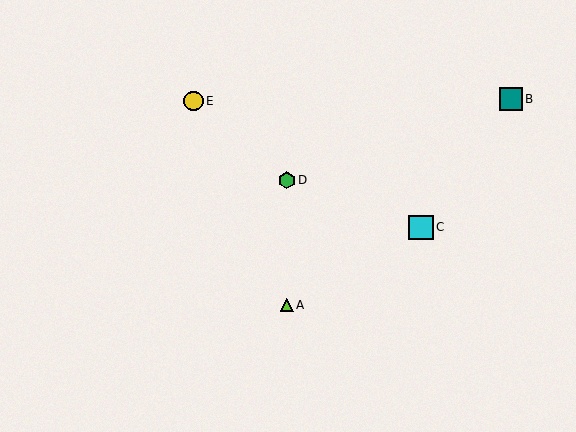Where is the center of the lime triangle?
The center of the lime triangle is at (287, 305).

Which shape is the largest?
The cyan square (labeled C) is the largest.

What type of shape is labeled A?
Shape A is a lime triangle.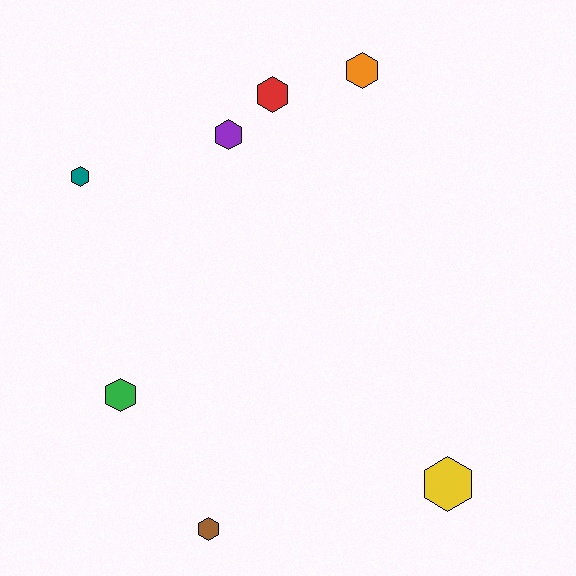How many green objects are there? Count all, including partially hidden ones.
There is 1 green object.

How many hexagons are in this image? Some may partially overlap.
There are 7 hexagons.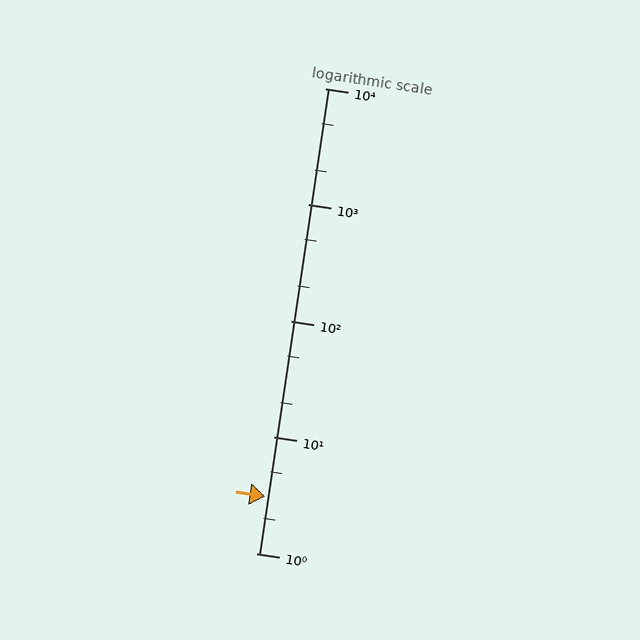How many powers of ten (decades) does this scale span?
The scale spans 4 decades, from 1 to 10000.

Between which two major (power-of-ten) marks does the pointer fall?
The pointer is between 1 and 10.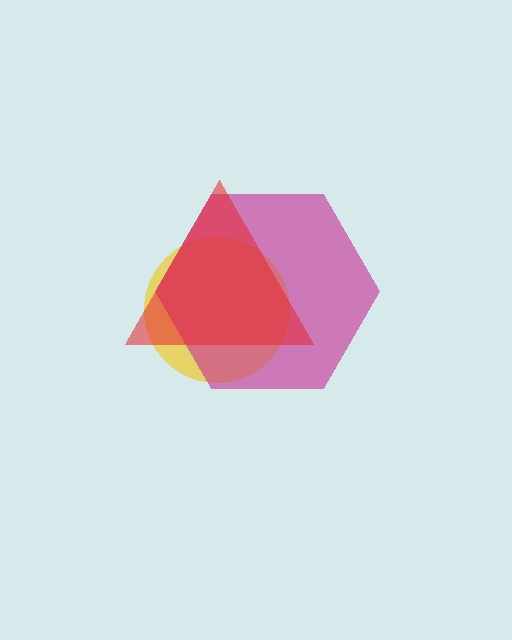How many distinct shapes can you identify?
There are 3 distinct shapes: a yellow circle, a magenta hexagon, a red triangle.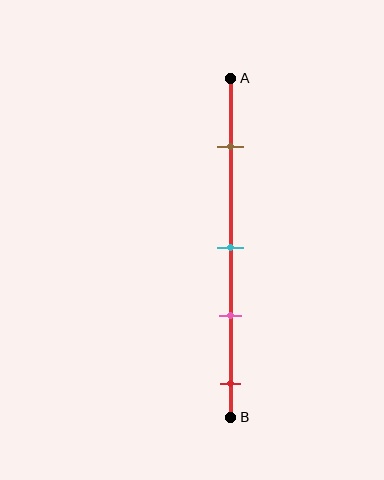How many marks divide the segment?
There are 4 marks dividing the segment.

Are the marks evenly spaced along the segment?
No, the marks are not evenly spaced.